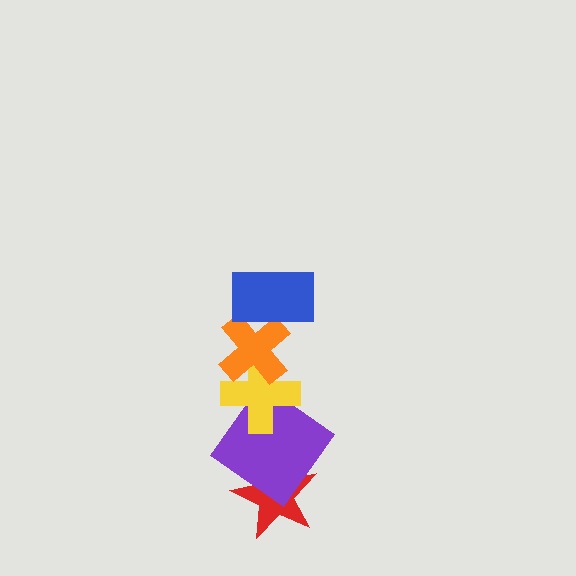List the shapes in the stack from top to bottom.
From top to bottom: the blue rectangle, the orange cross, the yellow cross, the purple diamond, the red star.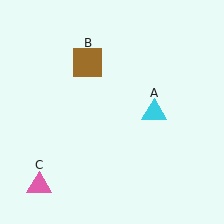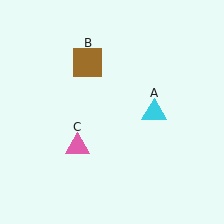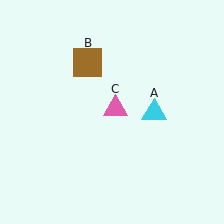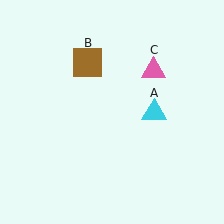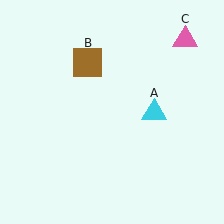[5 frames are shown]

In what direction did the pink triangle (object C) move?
The pink triangle (object C) moved up and to the right.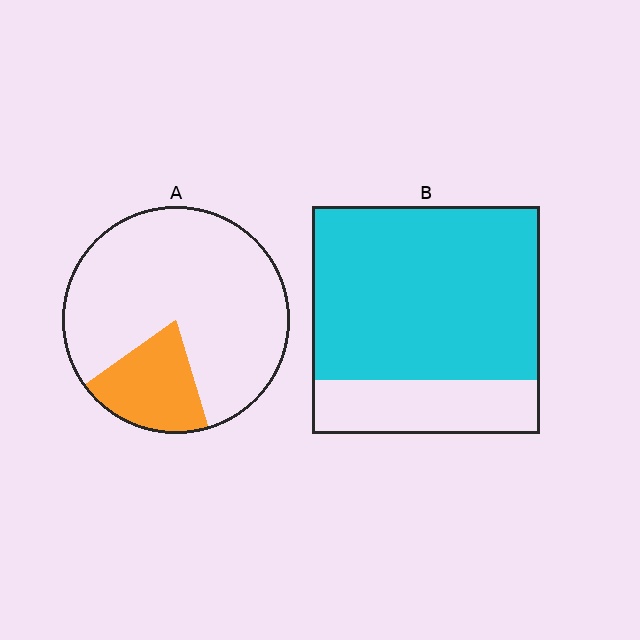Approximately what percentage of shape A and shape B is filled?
A is approximately 20% and B is approximately 75%.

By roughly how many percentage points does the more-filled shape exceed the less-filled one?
By roughly 55 percentage points (B over A).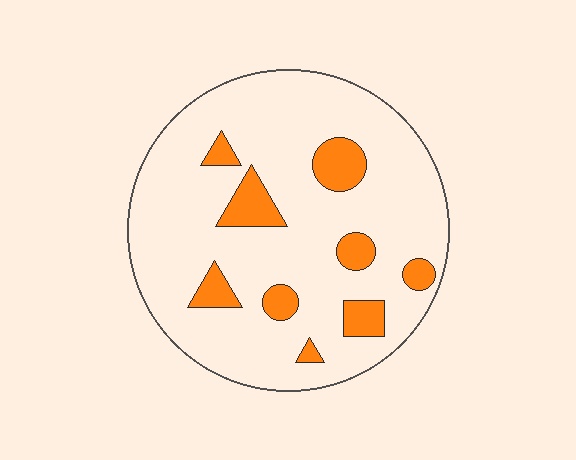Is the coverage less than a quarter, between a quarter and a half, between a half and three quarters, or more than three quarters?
Less than a quarter.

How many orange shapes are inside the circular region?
9.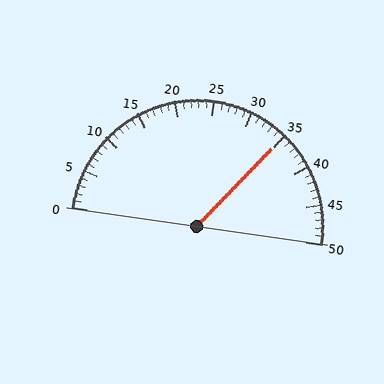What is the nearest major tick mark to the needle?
The nearest major tick mark is 35.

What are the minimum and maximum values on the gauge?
The gauge ranges from 0 to 50.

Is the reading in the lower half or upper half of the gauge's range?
The reading is in the upper half of the range (0 to 50).